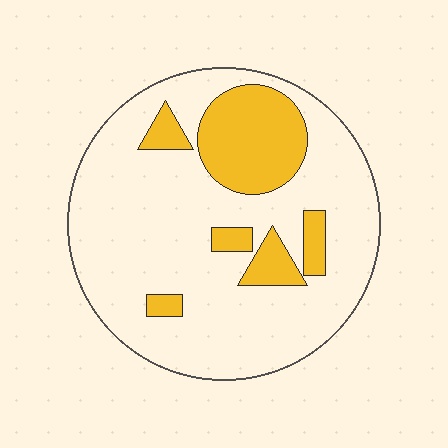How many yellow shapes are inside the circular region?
6.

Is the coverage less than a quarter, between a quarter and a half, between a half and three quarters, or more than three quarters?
Less than a quarter.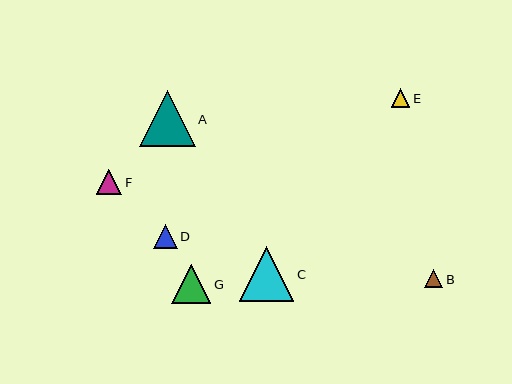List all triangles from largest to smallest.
From largest to smallest: A, C, G, F, D, E, B.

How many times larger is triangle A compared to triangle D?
Triangle A is approximately 2.3 times the size of triangle D.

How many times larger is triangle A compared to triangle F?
Triangle A is approximately 2.2 times the size of triangle F.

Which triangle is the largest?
Triangle A is the largest with a size of approximately 56 pixels.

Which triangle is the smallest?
Triangle B is the smallest with a size of approximately 18 pixels.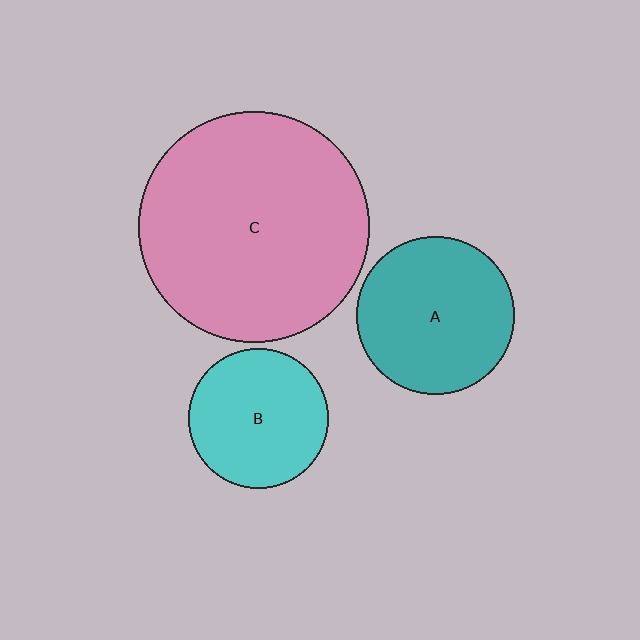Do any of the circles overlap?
No, none of the circles overlap.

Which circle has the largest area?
Circle C (pink).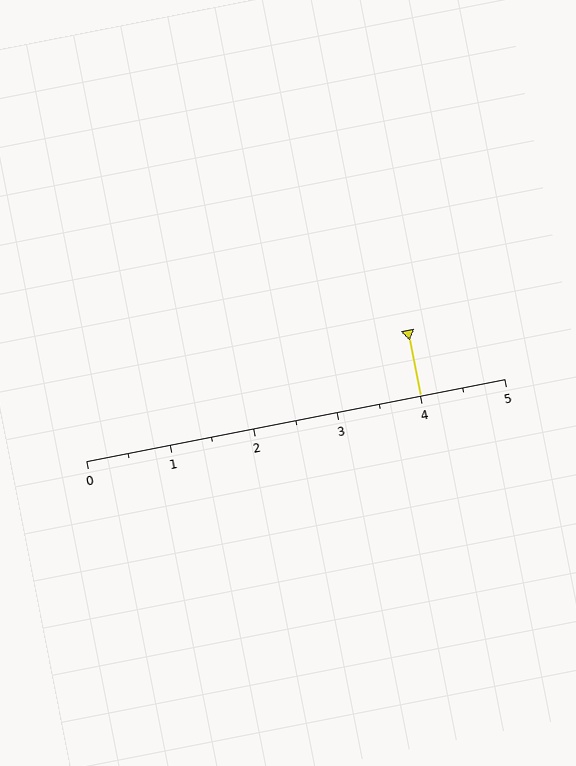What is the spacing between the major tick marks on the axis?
The major ticks are spaced 1 apart.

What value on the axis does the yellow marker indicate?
The marker indicates approximately 4.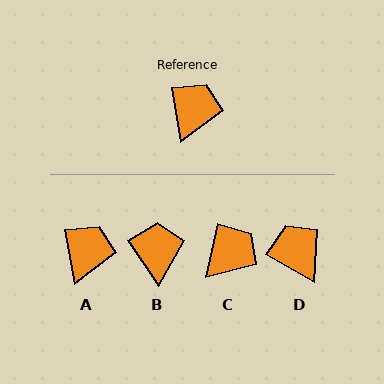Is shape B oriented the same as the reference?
No, it is off by about 25 degrees.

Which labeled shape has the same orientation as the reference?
A.